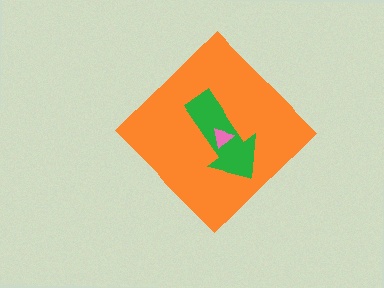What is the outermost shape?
The orange diamond.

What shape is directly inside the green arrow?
The pink triangle.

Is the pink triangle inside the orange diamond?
Yes.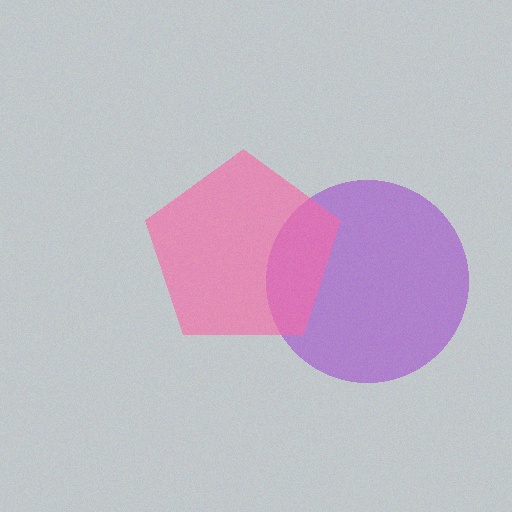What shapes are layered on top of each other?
The layered shapes are: a purple circle, a pink pentagon.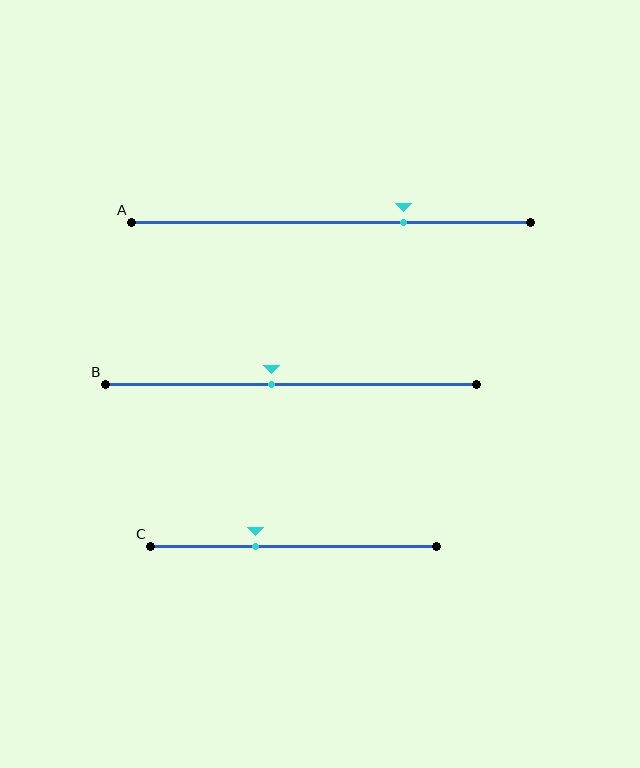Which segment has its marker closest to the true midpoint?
Segment B has its marker closest to the true midpoint.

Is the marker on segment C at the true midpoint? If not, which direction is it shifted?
No, the marker on segment C is shifted to the left by about 13% of the segment length.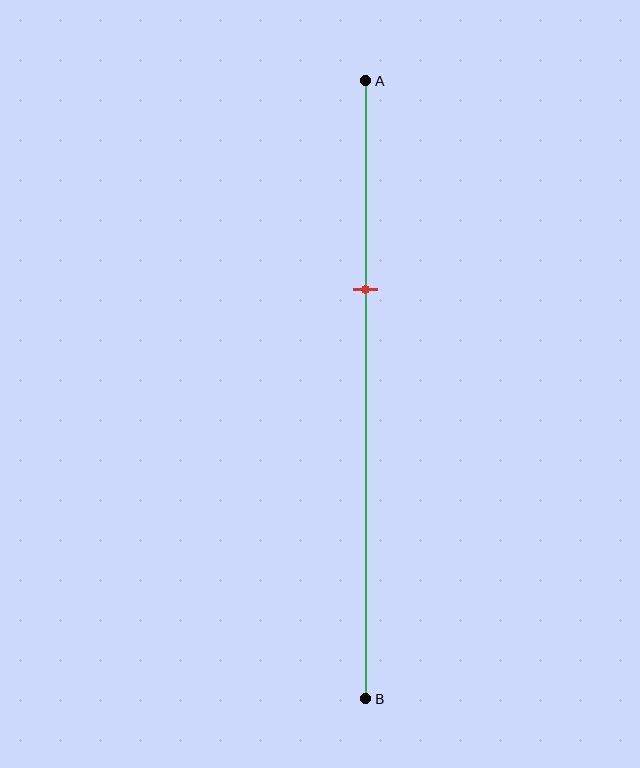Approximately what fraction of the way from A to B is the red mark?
The red mark is approximately 35% of the way from A to B.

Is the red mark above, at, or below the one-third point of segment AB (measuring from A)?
The red mark is approximately at the one-third point of segment AB.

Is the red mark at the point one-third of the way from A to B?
Yes, the mark is approximately at the one-third point.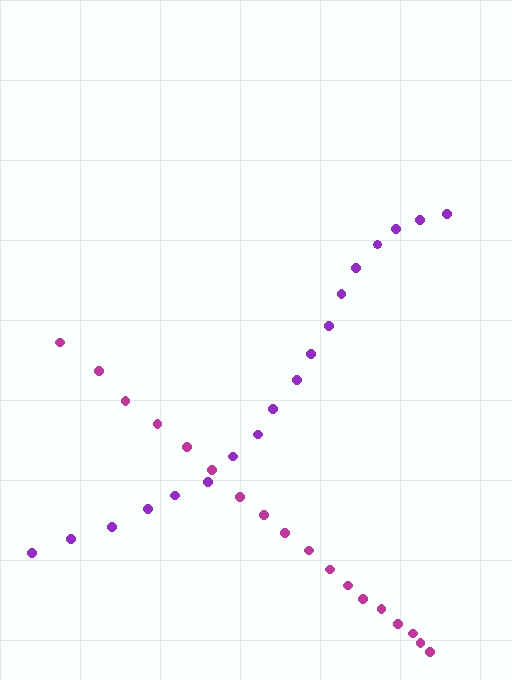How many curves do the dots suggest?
There are 2 distinct paths.